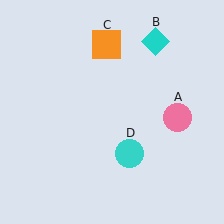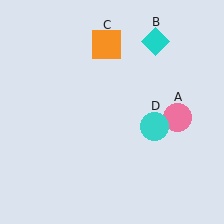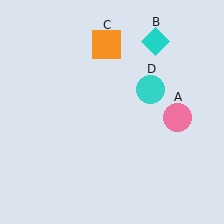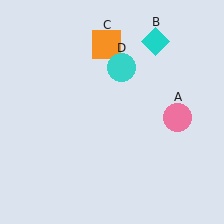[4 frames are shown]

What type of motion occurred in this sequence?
The cyan circle (object D) rotated counterclockwise around the center of the scene.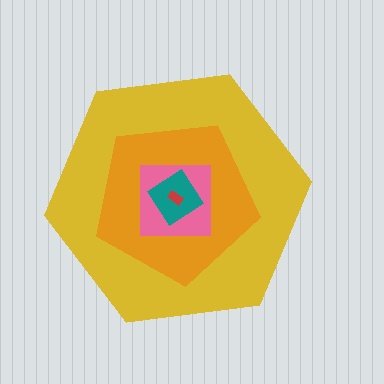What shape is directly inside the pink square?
The teal diamond.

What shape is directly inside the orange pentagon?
The pink square.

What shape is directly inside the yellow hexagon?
The orange pentagon.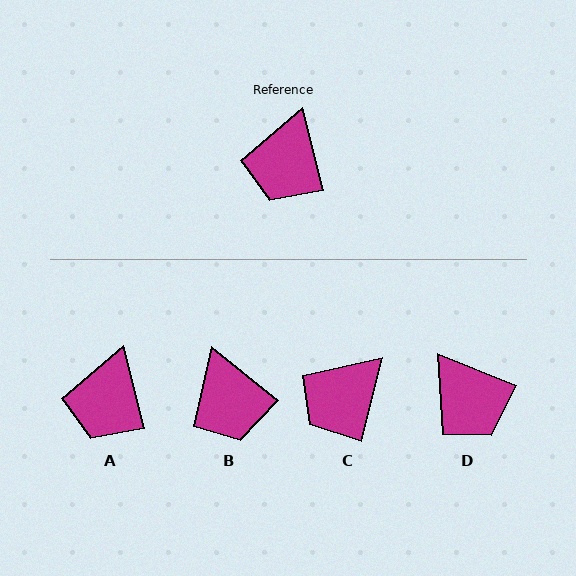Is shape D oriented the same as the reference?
No, it is off by about 53 degrees.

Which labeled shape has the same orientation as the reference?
A.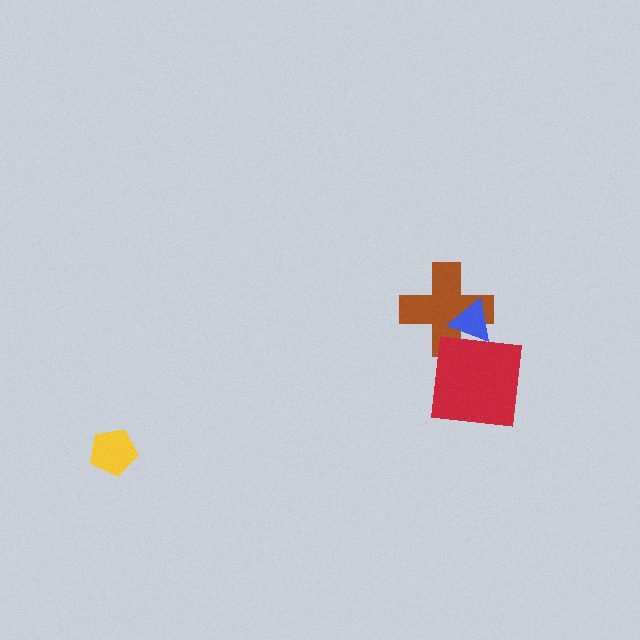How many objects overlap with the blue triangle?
1 object overlaps with the blue triangle.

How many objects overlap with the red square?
1 object overlaps with the red square.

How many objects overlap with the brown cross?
2 objects overlap with the brown cross.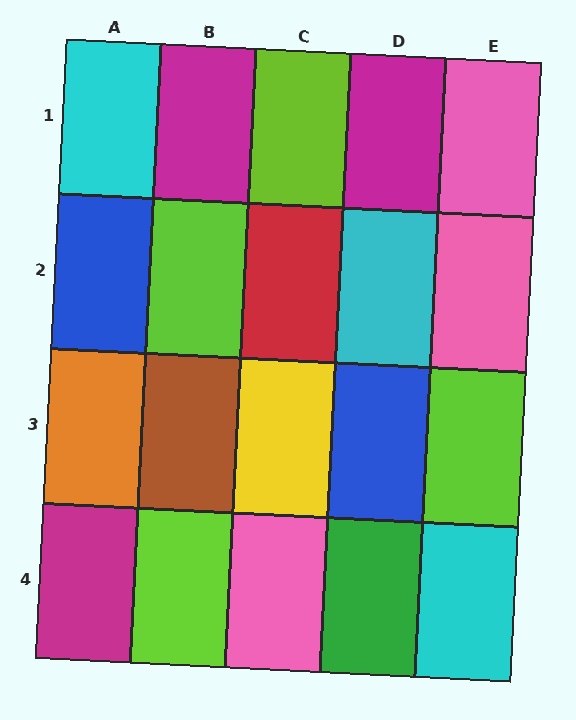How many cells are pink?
3 cells are pink.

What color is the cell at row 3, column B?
Brown.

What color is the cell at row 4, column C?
Pink.